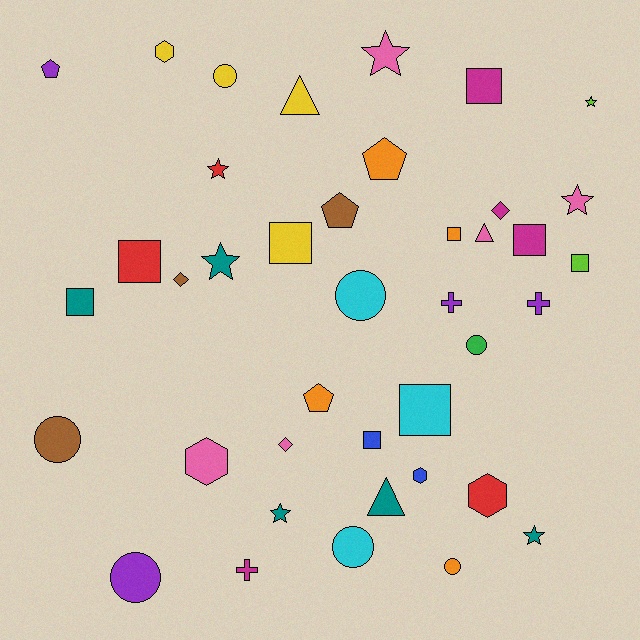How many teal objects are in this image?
There are 5 teal objects.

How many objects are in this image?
There are 40 objects.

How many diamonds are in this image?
There are 3 diamonds.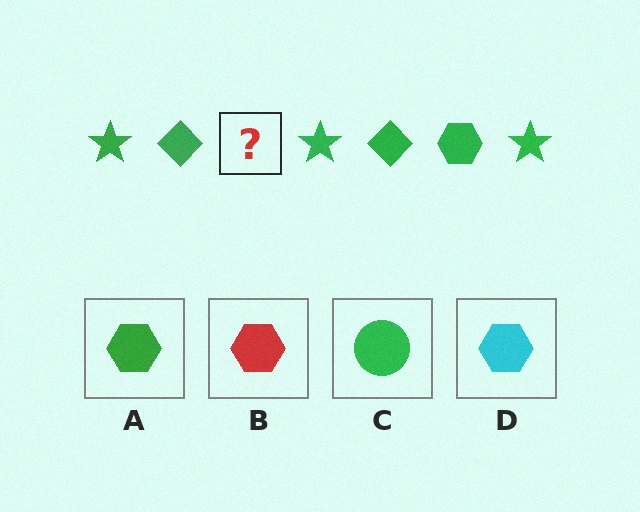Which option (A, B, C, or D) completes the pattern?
A.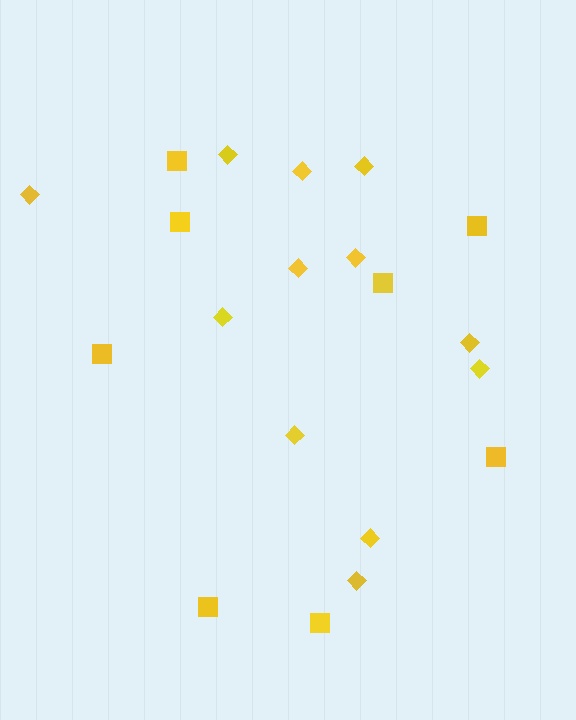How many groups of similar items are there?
There are 2 groups: one group of squares (8) and one group of diamonds (12).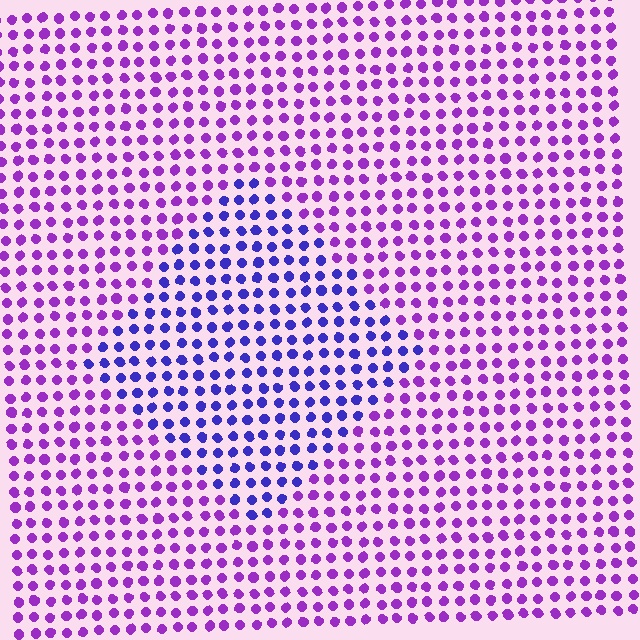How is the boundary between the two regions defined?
The boundary is defined purely by a slight shift in hue (about 39 degrees). Spacing, size, and orientation are identical on both sides.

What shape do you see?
I see a diamond.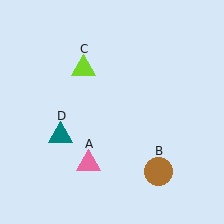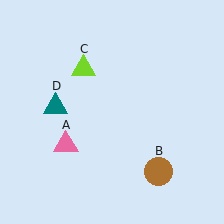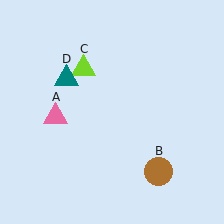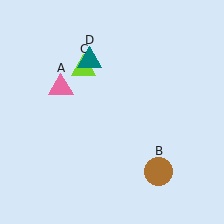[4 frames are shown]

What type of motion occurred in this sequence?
The pink triangle (object A), teal triangle (object D) rotated clockwise around the center of the scene.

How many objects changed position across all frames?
2 objects changed position: pink triangle (object A), teal triangle (object D).